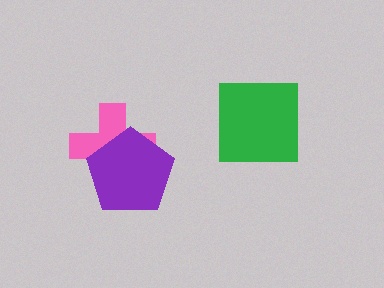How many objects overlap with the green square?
0 objects overlap with the green square.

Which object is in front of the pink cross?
The purple pentagon is in front of the pink cross.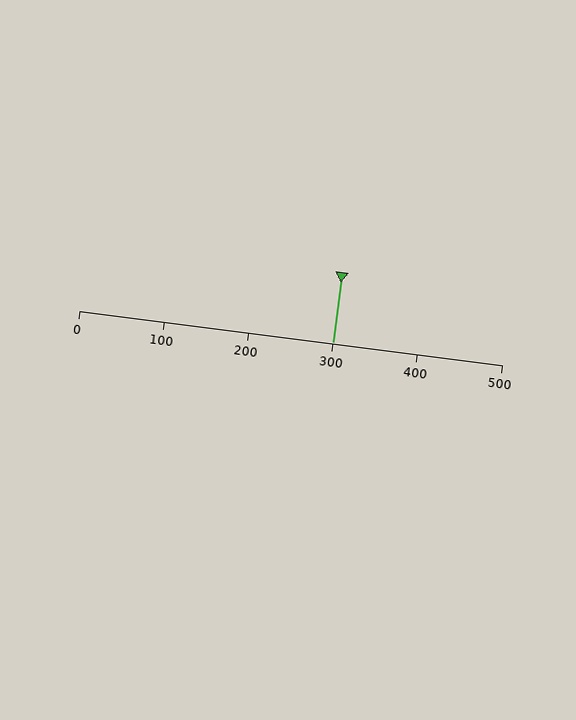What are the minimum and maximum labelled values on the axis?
The axis runs from 0 to 500.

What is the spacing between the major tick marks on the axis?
The major ticks are spaced 100 apart.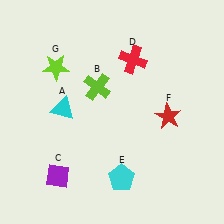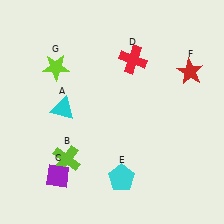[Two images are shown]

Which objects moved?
The objects that moved are: the lime cross (B), the red star (F).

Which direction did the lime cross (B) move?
The lime cross (B) moved down.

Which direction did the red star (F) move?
The red star (F) moved up.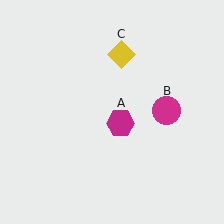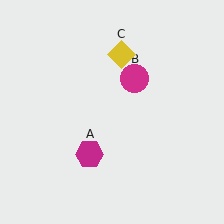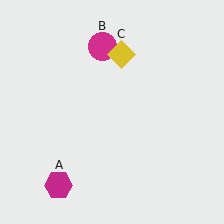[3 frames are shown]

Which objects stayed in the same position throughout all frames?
Yellow diamond (object C) remained stationary.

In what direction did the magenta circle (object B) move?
The magenta circle (object B) moved up and to the left.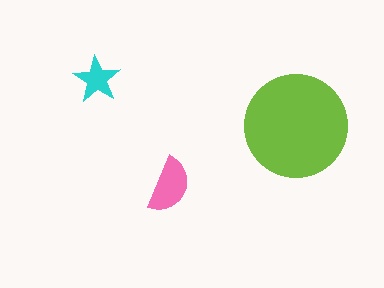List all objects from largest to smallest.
The lime circle, the pink semicircle, the cyan star.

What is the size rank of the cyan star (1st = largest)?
3rd.